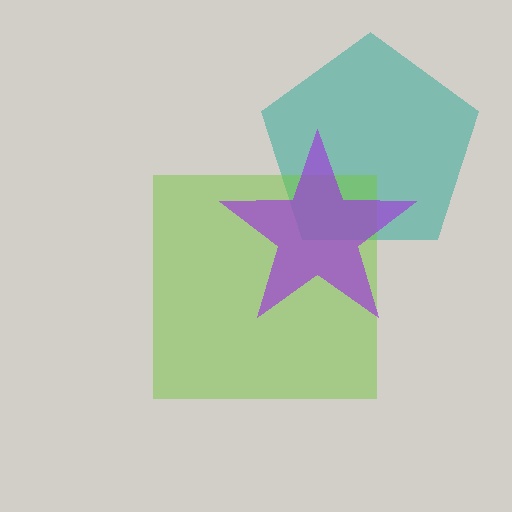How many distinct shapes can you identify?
There are 3 distinct shapes: a teal pentagon, a lime square, a purple star.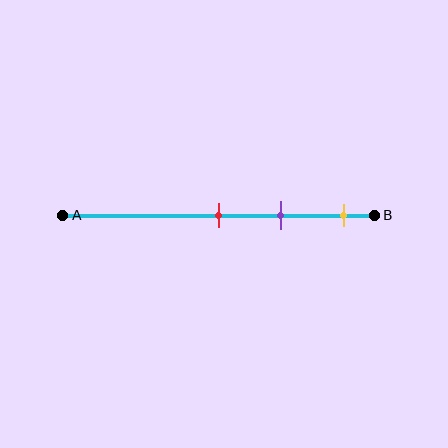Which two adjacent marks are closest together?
The red and purple marks are the closest adjacent pair.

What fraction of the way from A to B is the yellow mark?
The yellow mark is approximately 90% (0.9) of the way from A to B.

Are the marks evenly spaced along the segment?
Yes, the marks are approximately evenly spaced.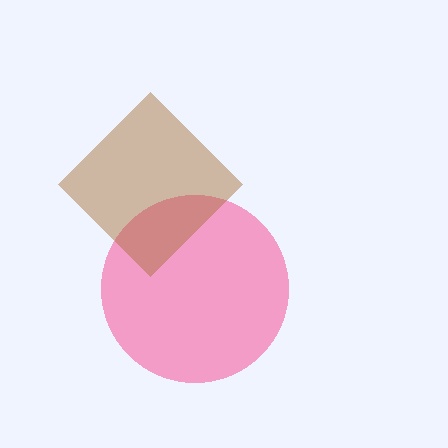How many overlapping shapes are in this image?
There are 2 overlapping shapes in the image.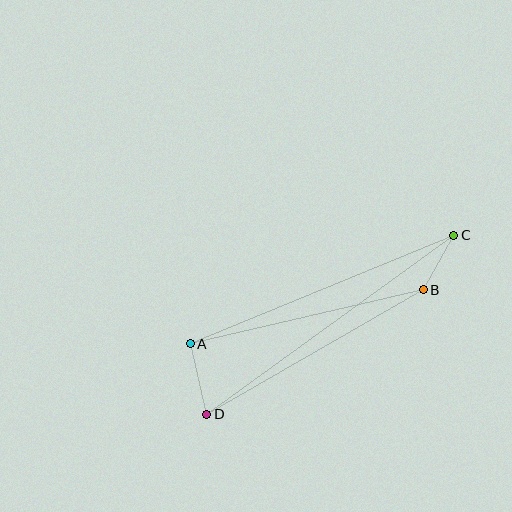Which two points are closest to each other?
Points B and C are closest to each other.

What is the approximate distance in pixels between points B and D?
The distance between B and D is approximately 250 pixels.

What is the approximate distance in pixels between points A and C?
The distance between A and C is approximately 285 pixels.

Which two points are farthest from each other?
Points C and D are farthest from each other.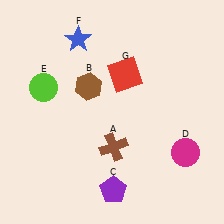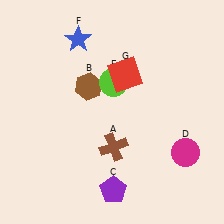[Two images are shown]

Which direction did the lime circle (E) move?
The lime circle (E) moved right.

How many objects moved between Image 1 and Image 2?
1 object moved between the two images.